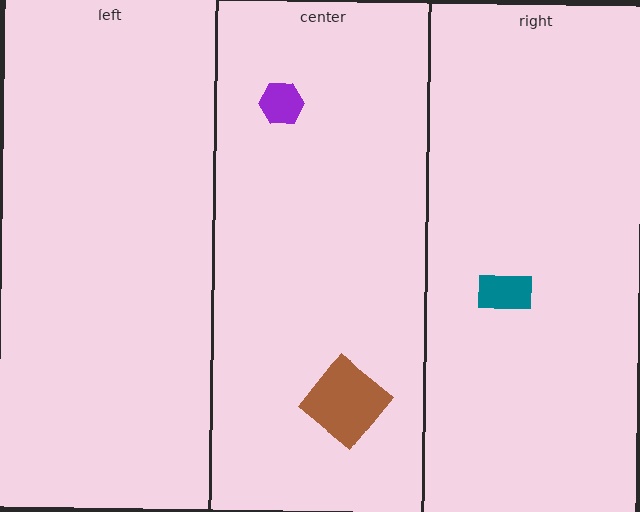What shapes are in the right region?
The teal rectangle.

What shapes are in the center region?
The purple hexagon, the brown diamond.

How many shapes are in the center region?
2.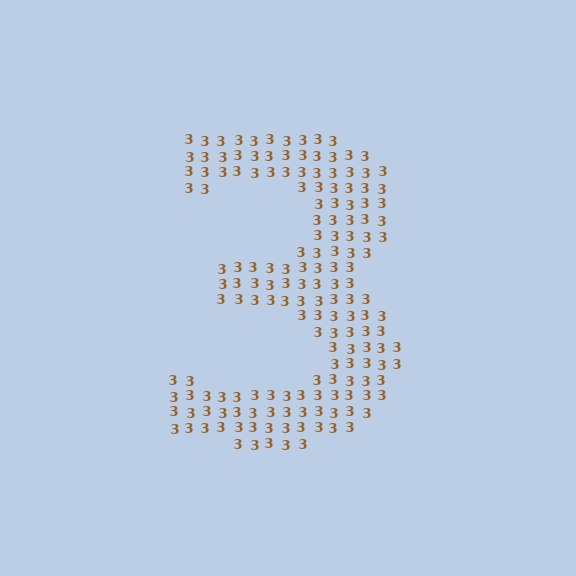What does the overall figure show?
The overall figure shows the digit 3.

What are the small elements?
The small elements are digit 3's.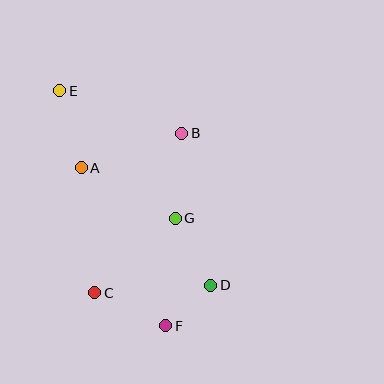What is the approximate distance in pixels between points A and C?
The distance between A and C is approximately 125 pixels.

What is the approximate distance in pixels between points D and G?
The distance between D and G is approximately 75 pixels.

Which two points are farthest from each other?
Points E and F are farthest from each other.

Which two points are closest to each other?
Points D and F are closest to each other.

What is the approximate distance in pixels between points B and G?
The distance between B and G is approximately 86 pixels.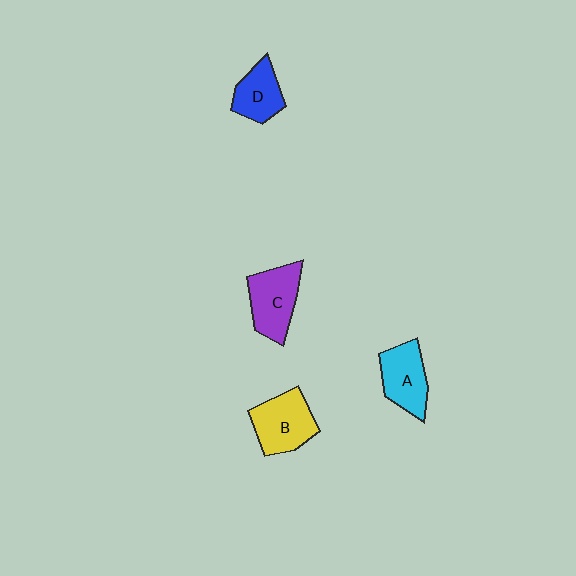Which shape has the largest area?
Shape B (yellow).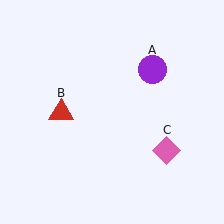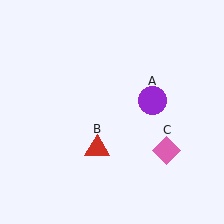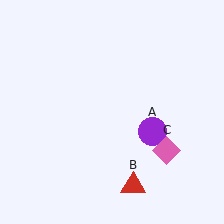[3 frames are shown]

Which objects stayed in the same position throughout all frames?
Pink diamond (object C) remained stationary.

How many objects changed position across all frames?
2 objects changed position: purple circle (object A), red triangle (object B).